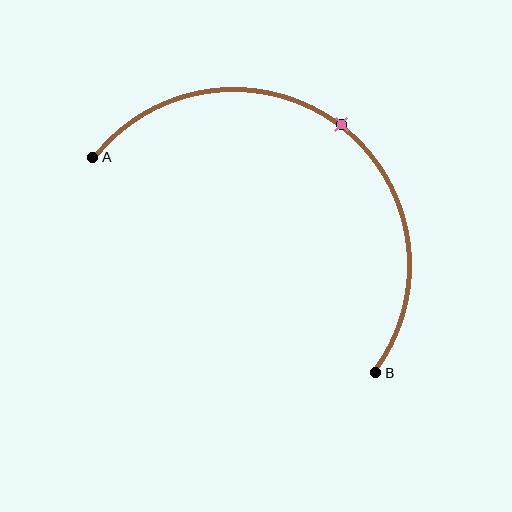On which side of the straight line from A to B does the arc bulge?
The arc bulges above and to the right of the straight line connecting A and B.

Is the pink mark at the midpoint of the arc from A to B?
Yes. The pink mark lies on the arc at equal arc-length from both A and B — it is the arc midpoint.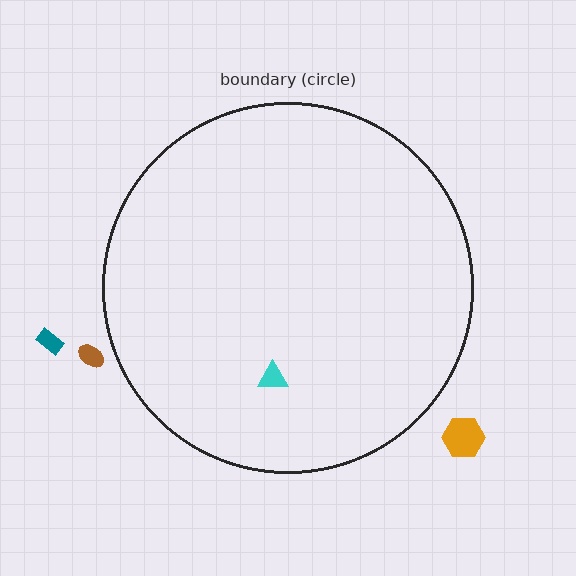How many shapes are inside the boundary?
1 inside, 3 outside.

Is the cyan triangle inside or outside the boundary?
Inside.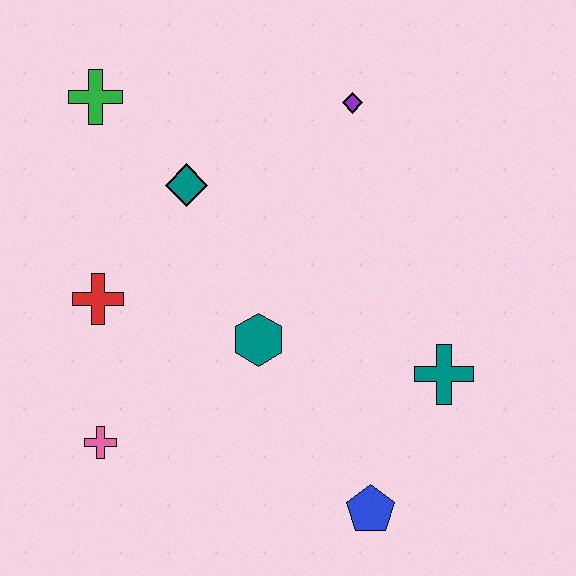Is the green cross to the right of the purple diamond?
No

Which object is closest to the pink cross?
The red cross is closest to the pink cross.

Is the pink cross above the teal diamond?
No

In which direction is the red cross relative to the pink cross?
The red cross is above the pink cross.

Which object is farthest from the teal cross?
The green cross is farthest from the teal cross.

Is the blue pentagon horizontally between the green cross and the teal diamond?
No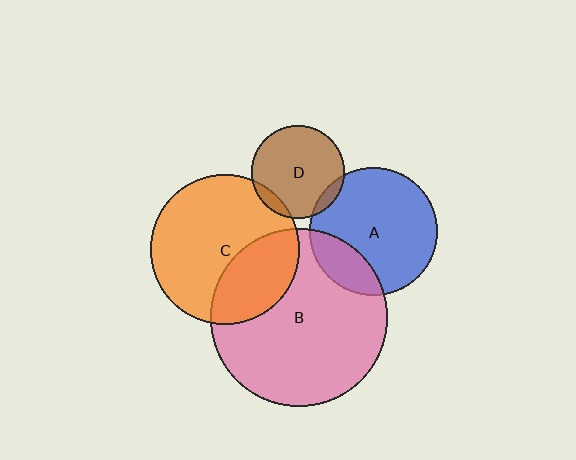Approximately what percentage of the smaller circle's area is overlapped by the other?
Approximately 10%.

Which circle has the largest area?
Circle B (pink).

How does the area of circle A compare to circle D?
Approximately 1.9 times.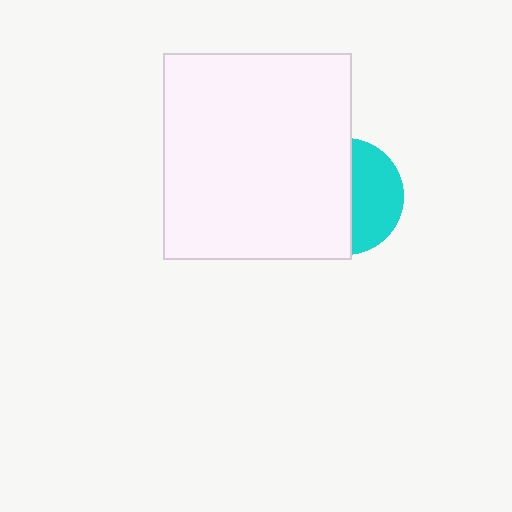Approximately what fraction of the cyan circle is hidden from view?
Roughly 57% of the cyan circle is hidden behind the white rectangle.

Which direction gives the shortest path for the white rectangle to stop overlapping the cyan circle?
Moving left gives the shortest separation.